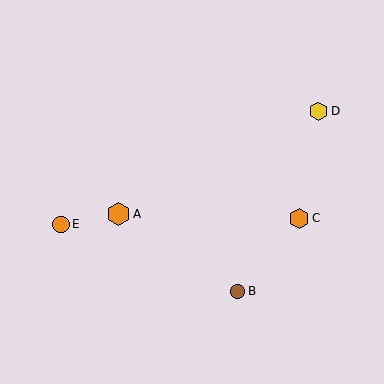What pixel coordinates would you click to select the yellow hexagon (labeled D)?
Click at (319, 111) to select the yellow hexagon D.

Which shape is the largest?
The orange hexagon (labeled A) is the largest.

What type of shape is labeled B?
Shape B is a brown circle.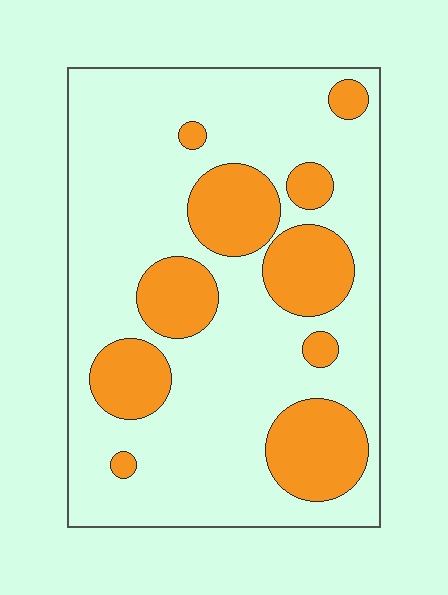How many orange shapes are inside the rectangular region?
10.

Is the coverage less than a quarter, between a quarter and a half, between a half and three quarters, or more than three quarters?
Between a quarter and a half.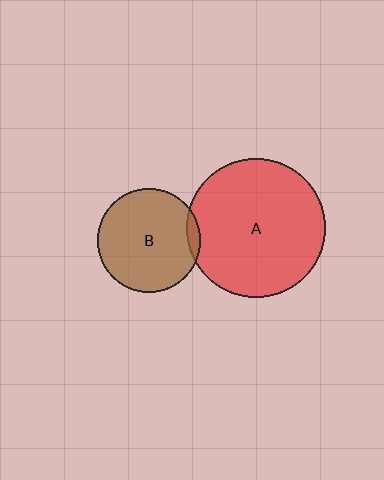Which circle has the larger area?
Circle A (red).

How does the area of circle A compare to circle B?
Approximately 1.8 times.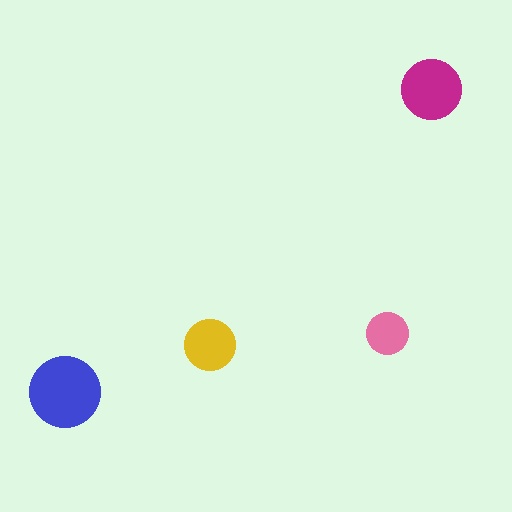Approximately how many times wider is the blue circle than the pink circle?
About 1.5 times wider.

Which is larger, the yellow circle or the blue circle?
The blue one.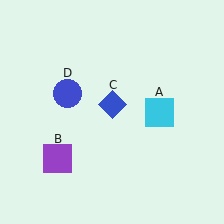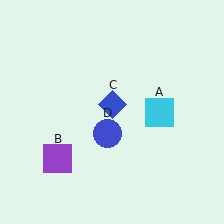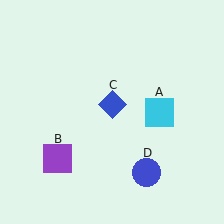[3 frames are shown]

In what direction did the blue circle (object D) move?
The blue circle (object D) moved down and to the right.